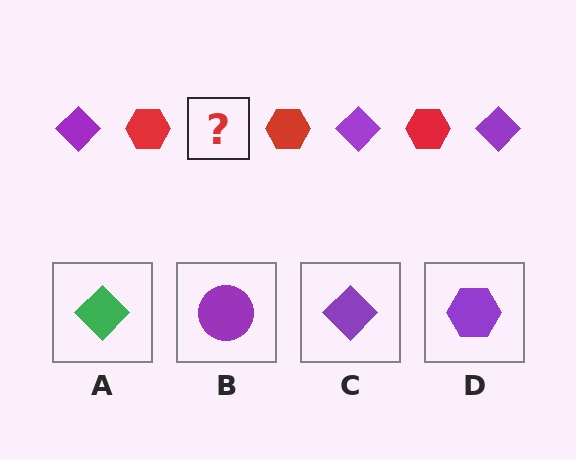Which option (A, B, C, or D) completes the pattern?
C.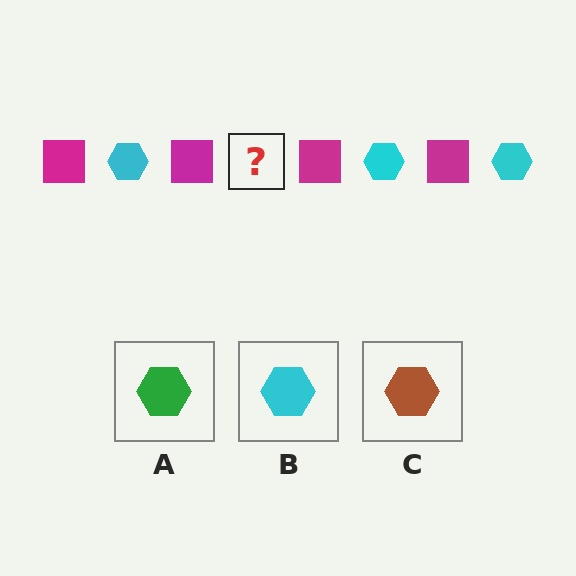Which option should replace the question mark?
Option B.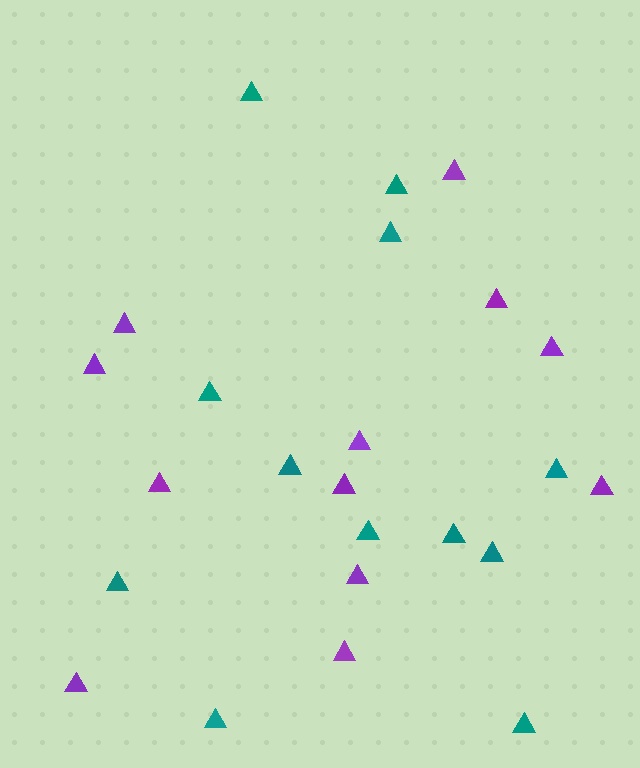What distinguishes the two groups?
There are 2 groups: one group of teal triangles (12) and one group of purple triangles (12).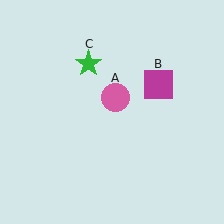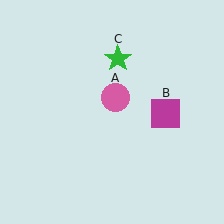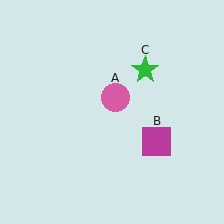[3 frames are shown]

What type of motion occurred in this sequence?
The magenta square (object B), green star (object C) rotated clockwise around the center of the scene.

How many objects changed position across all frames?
2 objects changed position: magenta square (object B), green star (object C).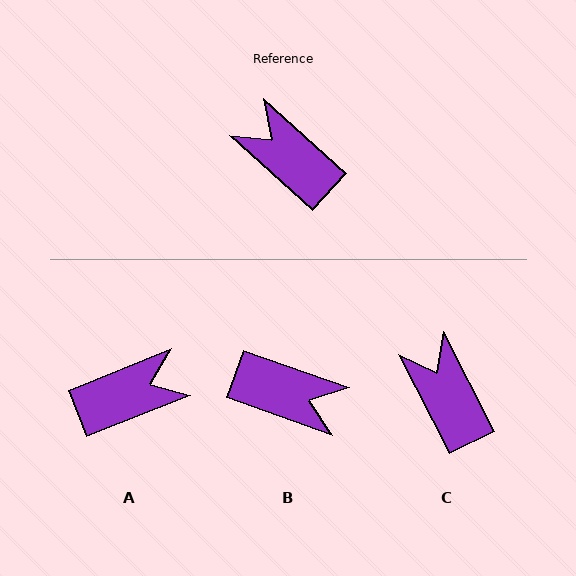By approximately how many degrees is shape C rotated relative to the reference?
Approximately 21 degrees clockwise.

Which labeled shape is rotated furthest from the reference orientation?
B, about 157 degrees away.